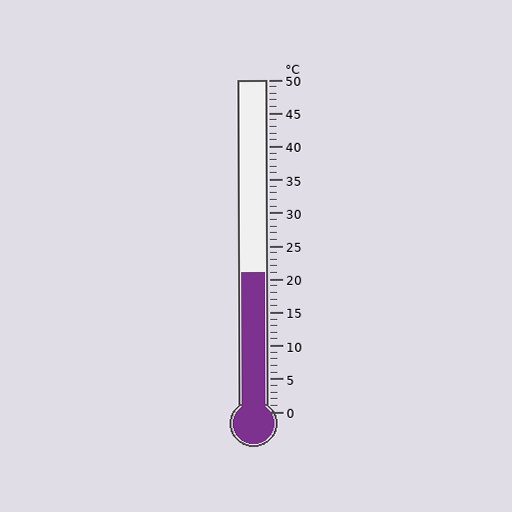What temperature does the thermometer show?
The thermometer shows approximately 21°C.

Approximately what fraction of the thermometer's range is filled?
The thermometer is filled to approximately 40% of its range.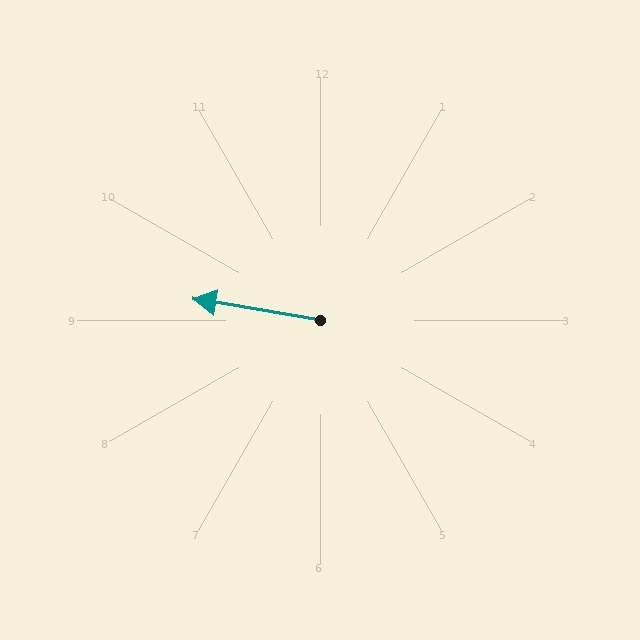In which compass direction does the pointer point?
West.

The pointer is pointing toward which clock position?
Roughly 9 o'clock.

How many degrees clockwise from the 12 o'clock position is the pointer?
Approximately 280 degrees.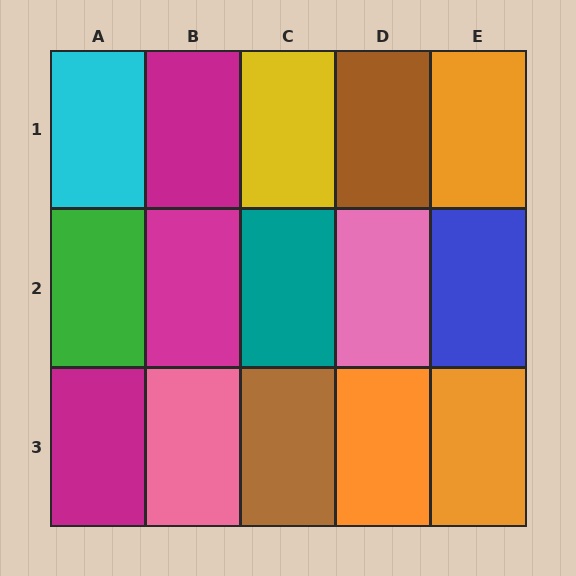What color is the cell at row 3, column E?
Orange.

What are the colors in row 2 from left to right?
Green, magenta, teal, pink, blue.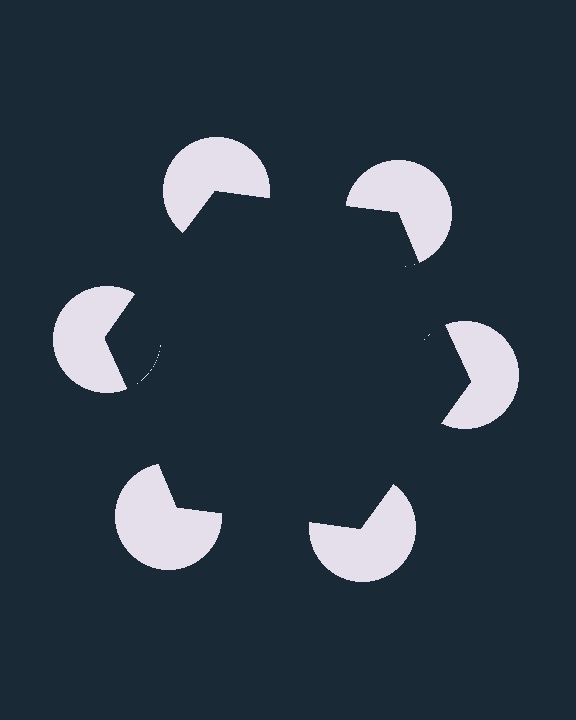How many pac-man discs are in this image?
There are 6 — one at each vertex of the illusory hexagon.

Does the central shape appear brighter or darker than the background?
It typically appears slightly darker than the background, even though no actual brightness change is drawn.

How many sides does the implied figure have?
6 sides.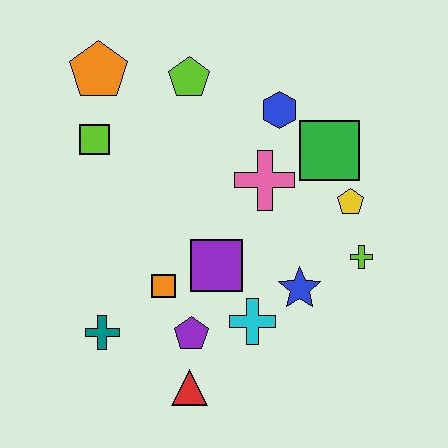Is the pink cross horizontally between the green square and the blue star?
No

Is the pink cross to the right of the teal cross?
Yes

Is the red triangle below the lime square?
Yes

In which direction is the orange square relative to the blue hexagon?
The orange square is below the blue hexagon.